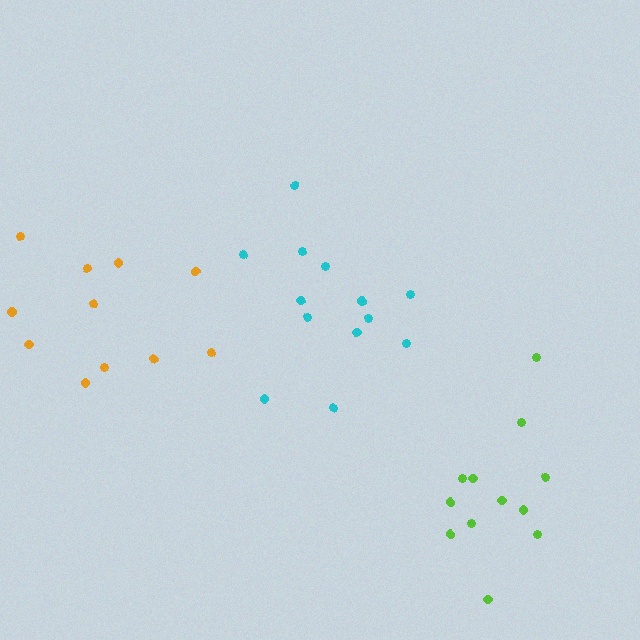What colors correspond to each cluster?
The clusters are colored: cyan, lime, orange.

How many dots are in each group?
Group 1: 13 dots, Group 2: 12 dots, Group 3: 11 dots (36 total).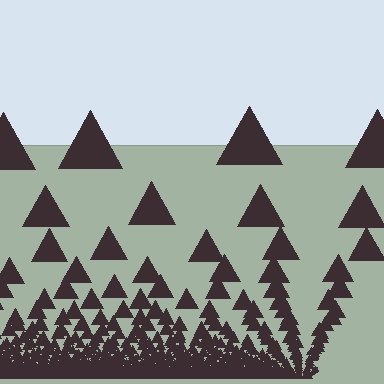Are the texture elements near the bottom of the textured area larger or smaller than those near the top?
Smaller. The gradient is inverted — elements near the bottom are smaller and denser.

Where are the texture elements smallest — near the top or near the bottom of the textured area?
Near the bottom.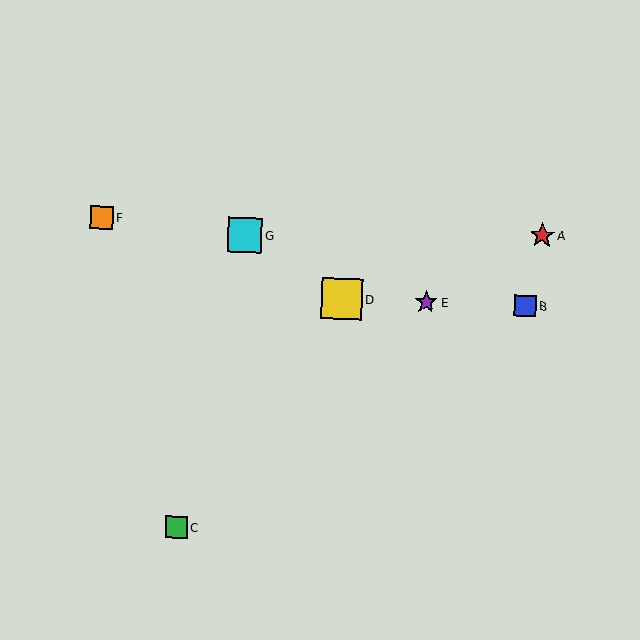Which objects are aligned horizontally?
Objects B, D, E are aligned horizontally.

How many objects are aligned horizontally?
3 objects (B, D, E) are aligned horizontally.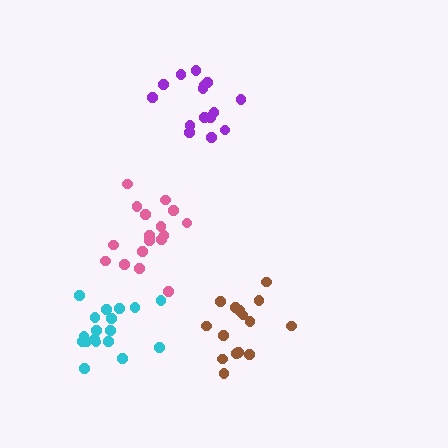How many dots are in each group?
Group 1: 17 dots, Group 2: 18 dots, Group 3: 15 dots, Group 4: 15 dots (65 total).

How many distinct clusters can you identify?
There are 4 distinct clusters.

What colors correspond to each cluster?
The clusters are colored: pink, cyan, brown, purple.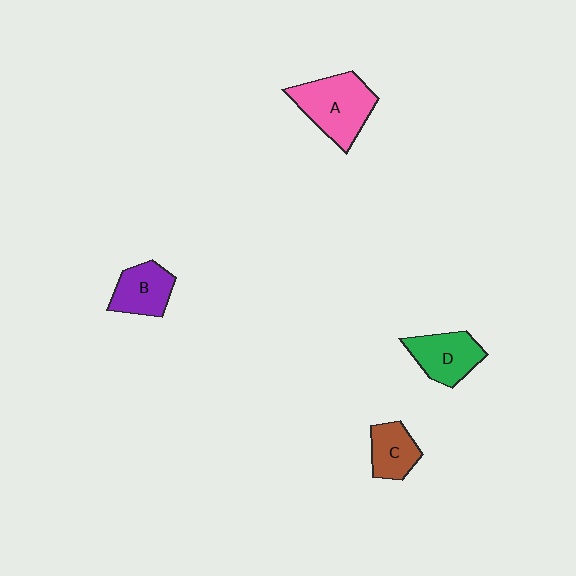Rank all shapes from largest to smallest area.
From largest to smallest: A (pink), D (green), B (purple), C (brown).